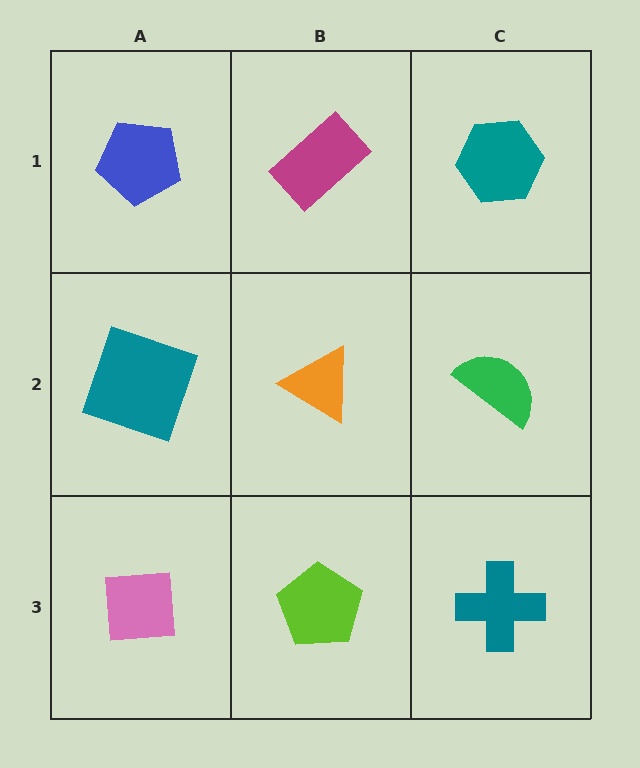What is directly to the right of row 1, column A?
A magenta rectangle.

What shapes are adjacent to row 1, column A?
A teal square (row 2, column A), a magenta rectangle (row 1, column B).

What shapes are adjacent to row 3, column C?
A green semicircle (row 2, column C), a lime pentagon (row 3, column B).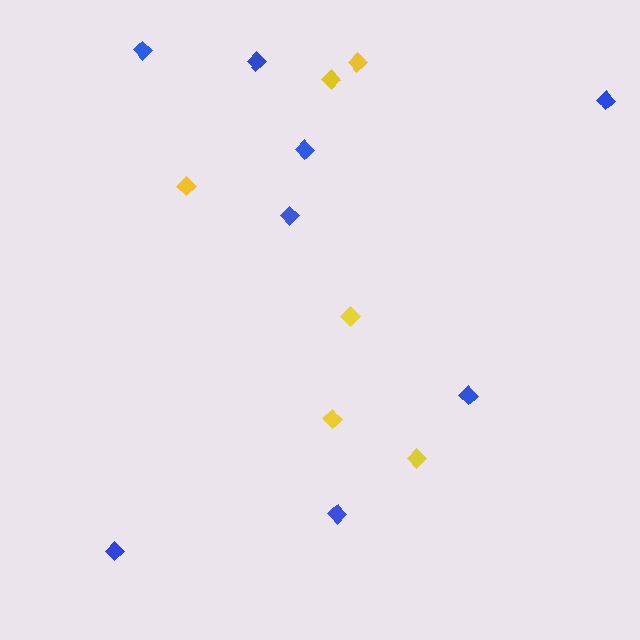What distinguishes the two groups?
There are 2 groups: one group of blue diamonds (8) and one group of yellow diamonds (6).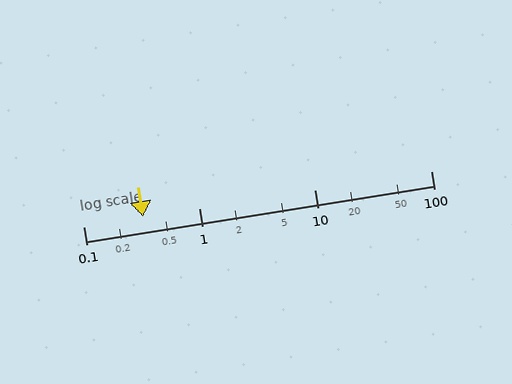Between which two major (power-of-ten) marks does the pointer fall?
The pointer is between 0.1 and 1.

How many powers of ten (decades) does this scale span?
The scale spans 3 decades, from 0.1 to 100.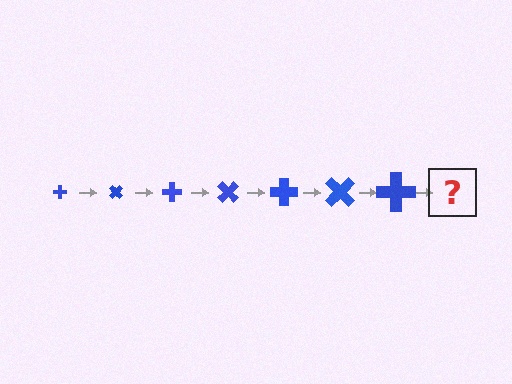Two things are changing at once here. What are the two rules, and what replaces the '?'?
The two rules are that the cross grows larger each step and it rotates 45 degrees each step. The '?' should be a cross, larger than the previous one and rotated 315 degrees from the start.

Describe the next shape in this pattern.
It should be a cross, larger than the previous one and rotated 315 degrees from the start.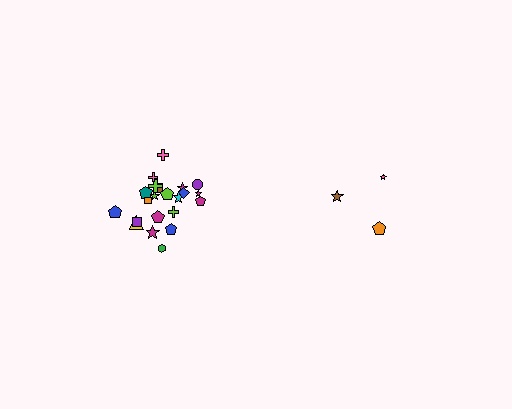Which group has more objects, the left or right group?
The left group.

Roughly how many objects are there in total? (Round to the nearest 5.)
Roughly 25 objects in total.